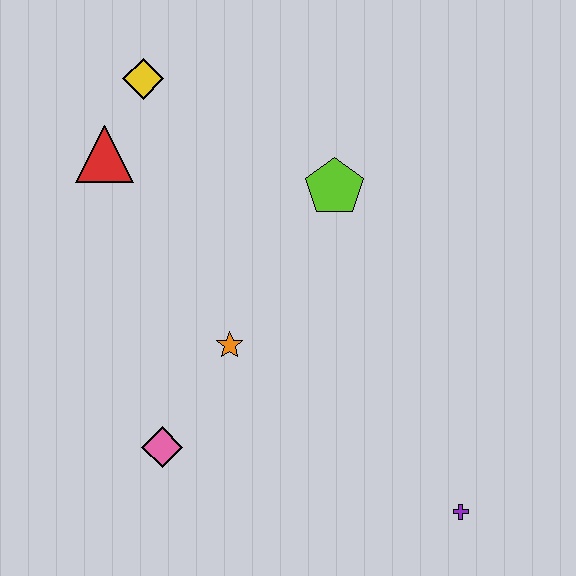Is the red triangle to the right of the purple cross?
No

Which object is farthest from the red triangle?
The purple cross is farthest from the red triangle.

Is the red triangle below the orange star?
No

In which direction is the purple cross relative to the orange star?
The purple cross is to the right of the orange star.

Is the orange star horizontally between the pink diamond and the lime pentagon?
Yes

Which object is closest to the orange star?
The pink diamond is closest to the orange star.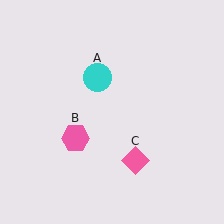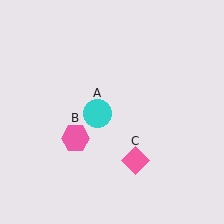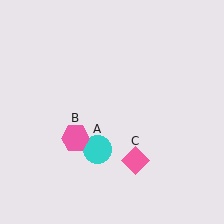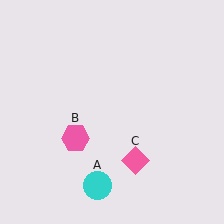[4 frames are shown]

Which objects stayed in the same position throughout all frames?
Pink hexagon (object B) and pink diamond (object C) remained stationary.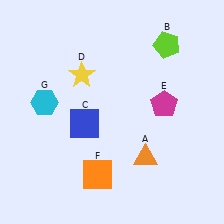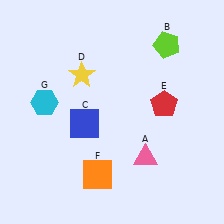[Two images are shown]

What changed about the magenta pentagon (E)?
In Image 1, E is magenta. In Image 2, it changed to red.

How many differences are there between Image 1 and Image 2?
There are 2 differences between the two images.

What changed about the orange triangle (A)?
In Image 1, A is orange. In Image 2, it changed to pink.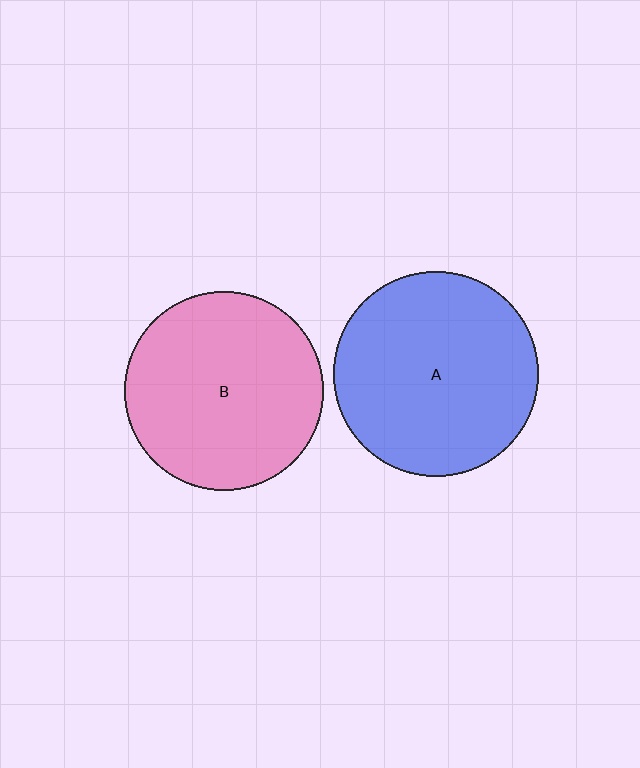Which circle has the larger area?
Circle A (blue).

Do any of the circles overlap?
No, none of the circles overlap.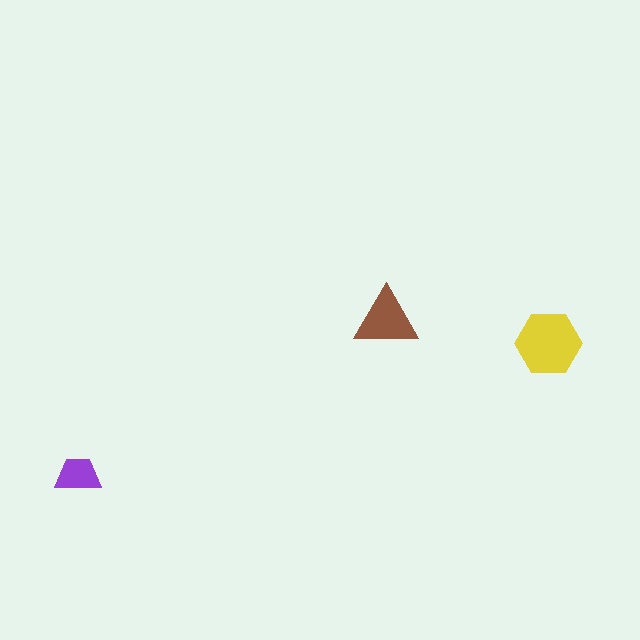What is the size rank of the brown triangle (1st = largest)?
2nd.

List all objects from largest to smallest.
The yellow hexagon, the brown triangle, the purple trapezoid.